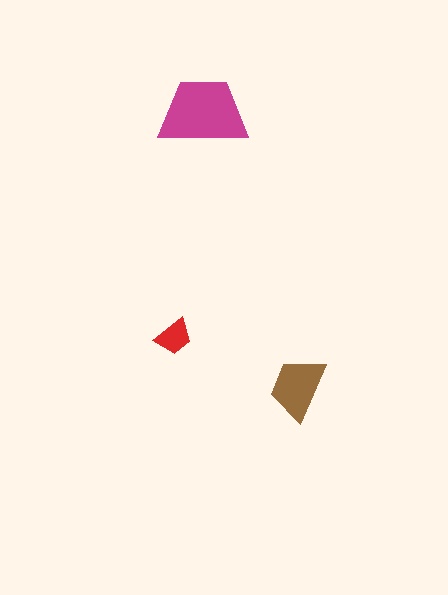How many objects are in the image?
There are 3 objects in the image.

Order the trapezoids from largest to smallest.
the magenta one, the brown one, the red one.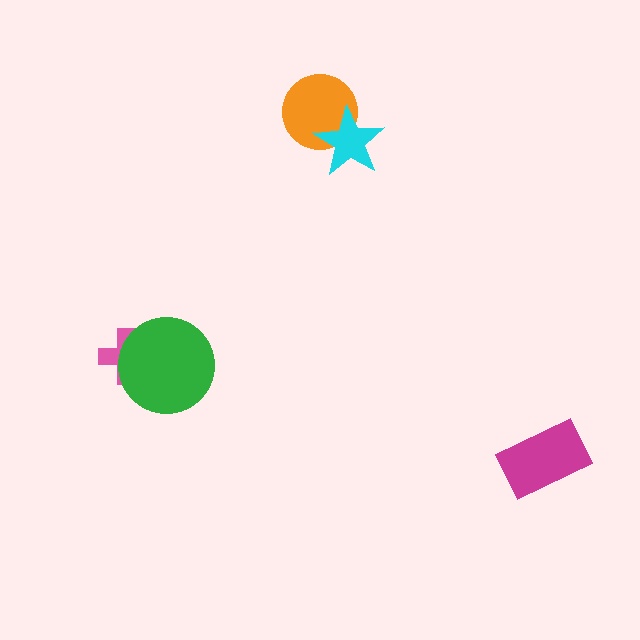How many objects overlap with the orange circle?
1 object overlaps with the orange circle.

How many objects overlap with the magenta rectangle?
0 objects overlap with the magenta rectangle.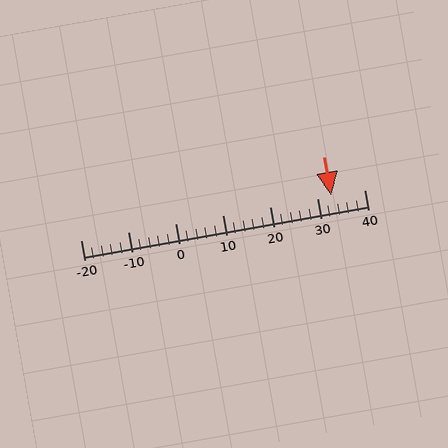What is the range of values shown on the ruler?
The ruler shows values from -20 to 40.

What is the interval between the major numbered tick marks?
The major tick marks are spaced 10 units apart.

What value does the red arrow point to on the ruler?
The red arrow points to approximately 33.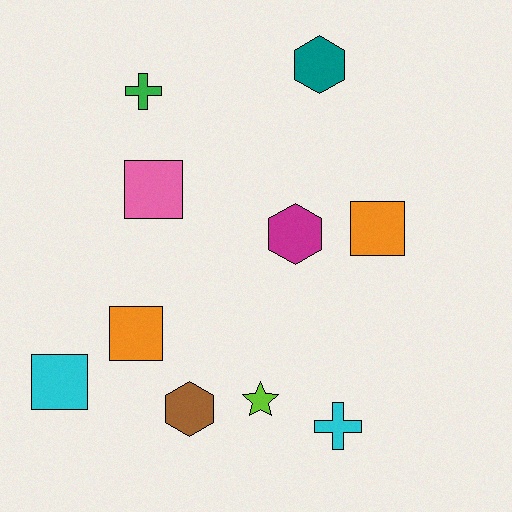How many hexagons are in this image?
There are 3 hexagons.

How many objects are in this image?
There are 10 objects.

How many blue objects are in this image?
There are no blue objects.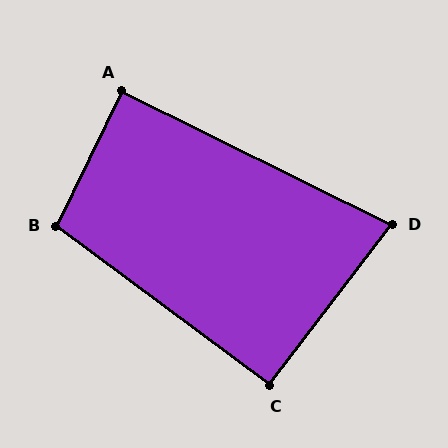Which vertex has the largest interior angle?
B, at approximately 101 degrees.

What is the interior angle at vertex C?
Approximately 91 degrees (approximately right).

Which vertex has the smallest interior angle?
D, at approximately 79 degrees.